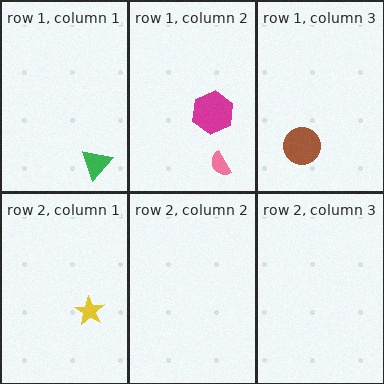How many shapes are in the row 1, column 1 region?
1.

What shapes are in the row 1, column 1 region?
The green triangle.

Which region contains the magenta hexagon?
The row 1, column 2 region.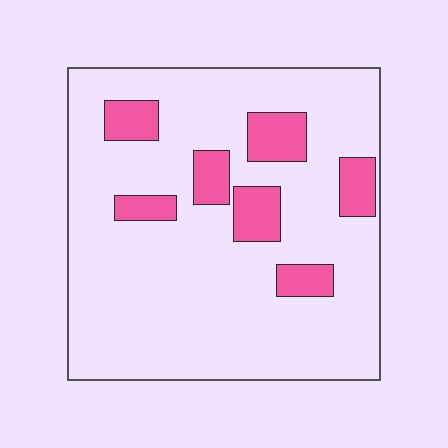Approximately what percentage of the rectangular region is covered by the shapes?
Approximately 15%.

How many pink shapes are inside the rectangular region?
7.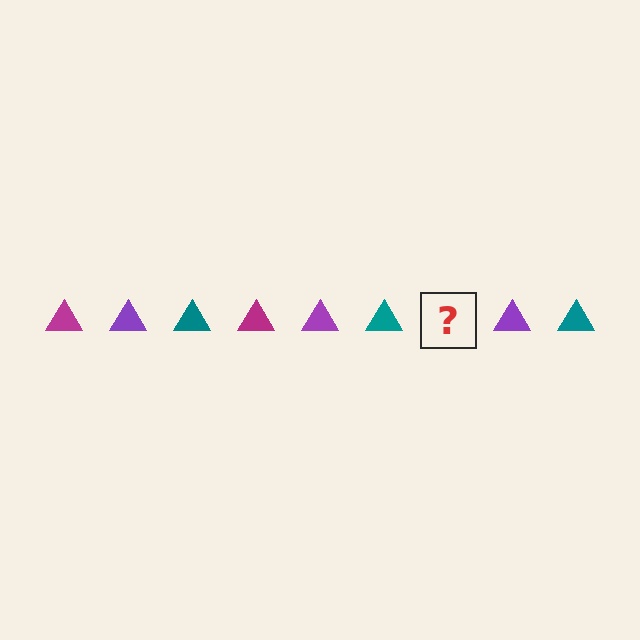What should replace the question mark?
The question mark should be replaced with a magenta triangle.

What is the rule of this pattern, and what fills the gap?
The rule is that the pattern cycles through magenta, purple, teal triangles. The gap should be filled with a magenta triangle.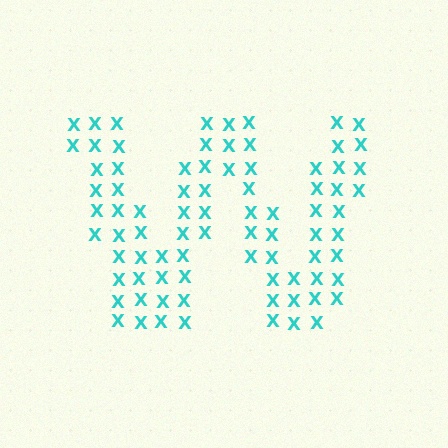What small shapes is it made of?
It is made of small letter X's.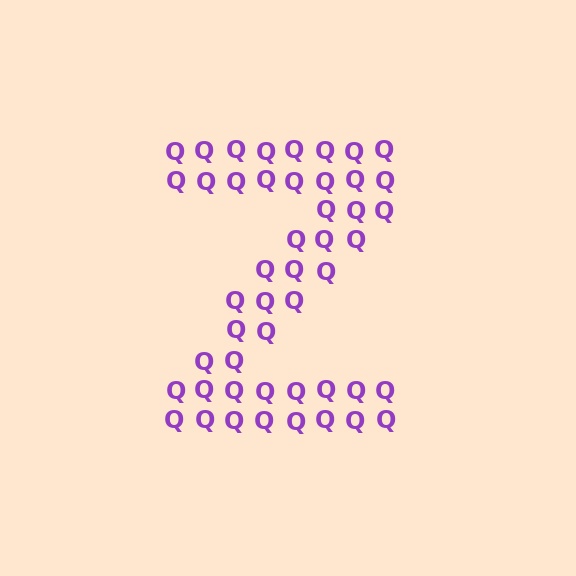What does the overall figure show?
The overall figure shows the letter Z.